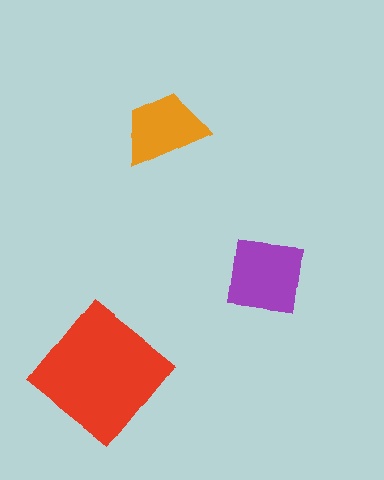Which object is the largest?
The red diamond.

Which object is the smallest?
The orange trapezoid.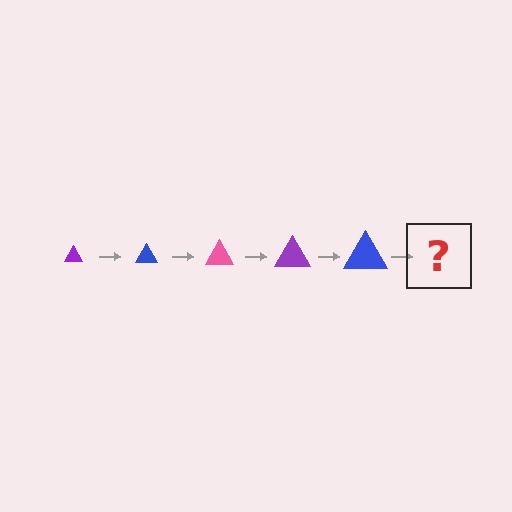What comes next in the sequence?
The next element should be a pink triangle, larger than the previous one.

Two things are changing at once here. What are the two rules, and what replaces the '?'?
The two rules are that the triangle grows larger each step and the color cycles through purple, blue, and pink. The '?' should be a pink triangle, larger than the previous one.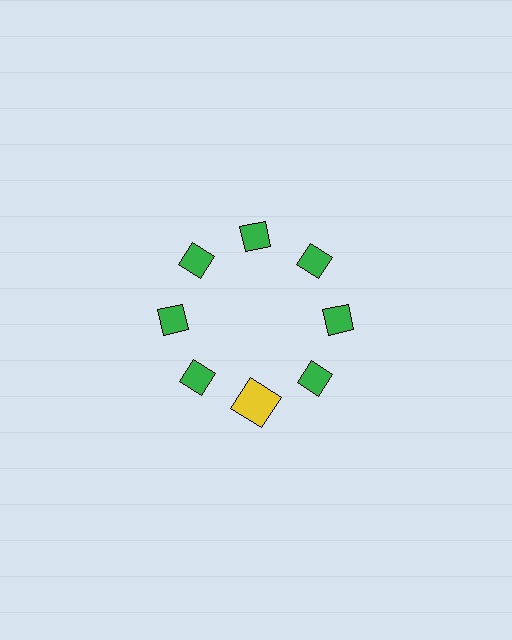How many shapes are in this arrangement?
There are 8 shapes arranged in a ring pattern.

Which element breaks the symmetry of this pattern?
The yellow square at roughly the 6 o'clock position breaks the symmetry. All other shapes are green diamonds.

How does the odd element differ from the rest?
It differs in both color (yellow instead of green) and shape (square instead of diamond).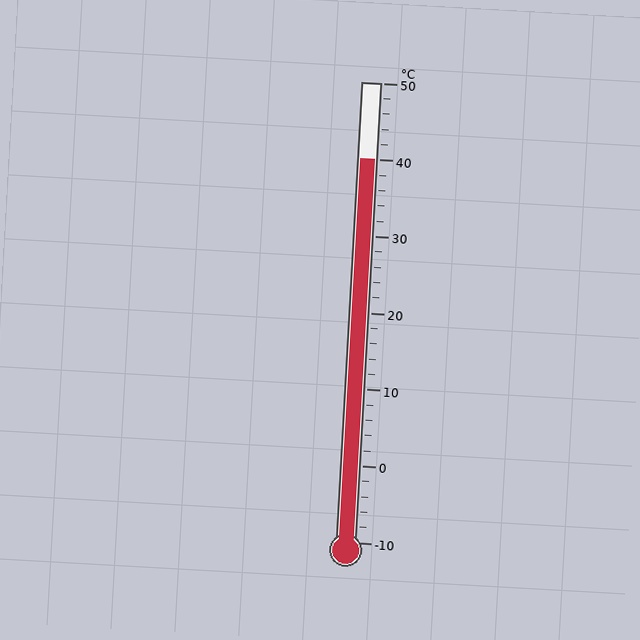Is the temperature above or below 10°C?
The temperature is above 10°C.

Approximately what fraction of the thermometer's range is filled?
The thermometer is filled to approximately 85% of its range.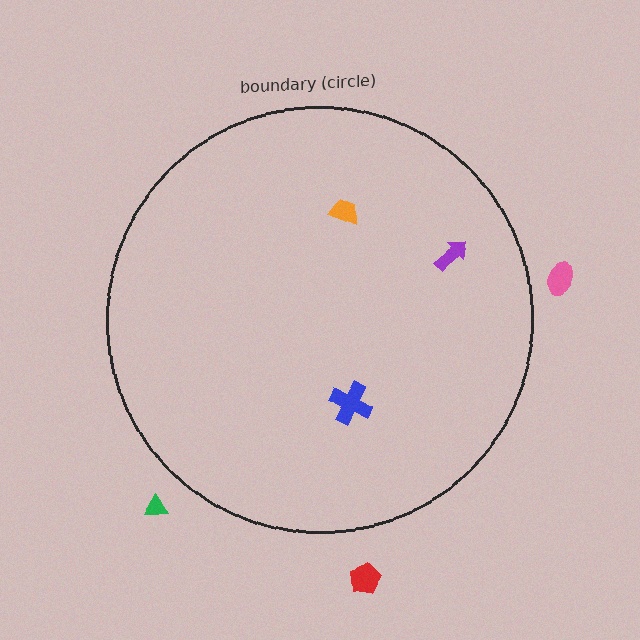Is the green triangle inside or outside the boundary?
Outside.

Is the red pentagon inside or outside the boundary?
Outside.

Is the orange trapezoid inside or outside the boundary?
Inside.